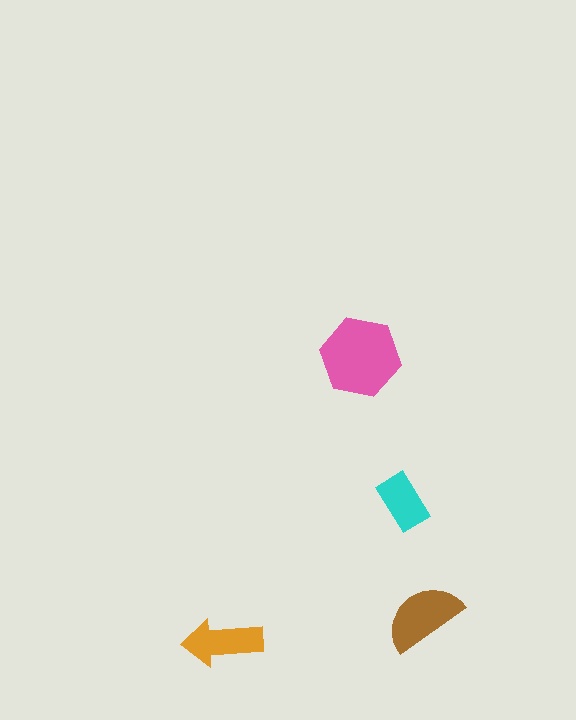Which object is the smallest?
The cyan rectangle.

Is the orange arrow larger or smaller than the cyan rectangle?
Larger.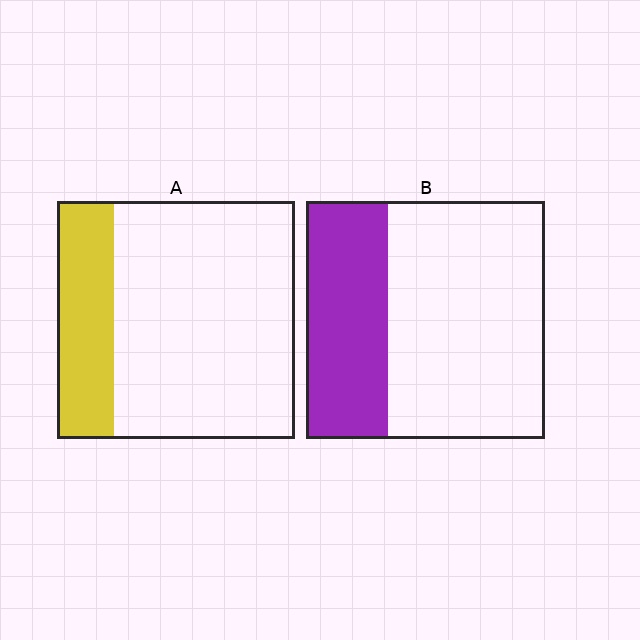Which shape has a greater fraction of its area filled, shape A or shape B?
Shape B.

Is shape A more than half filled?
No.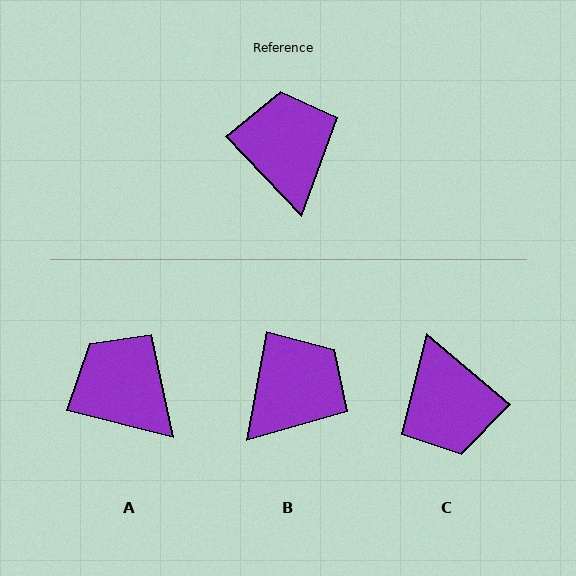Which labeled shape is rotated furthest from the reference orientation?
C, about 174 degrees away.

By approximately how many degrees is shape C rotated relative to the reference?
Approximately 174 degrees clockwise.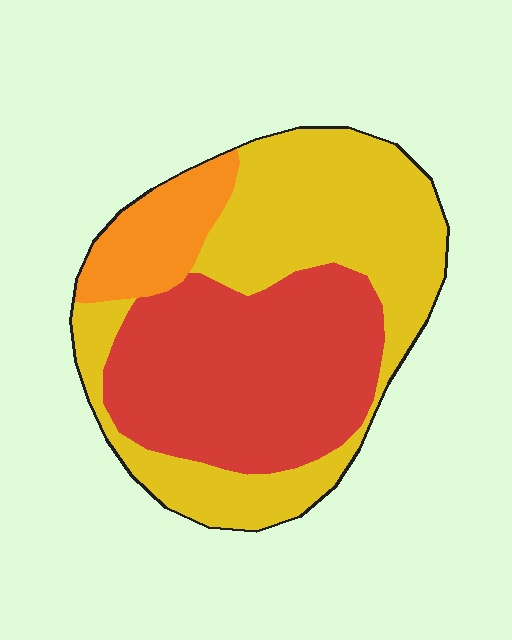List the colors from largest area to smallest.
From largest to smallest: yellow, red, orange.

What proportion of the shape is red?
Red covers 42% of the shape.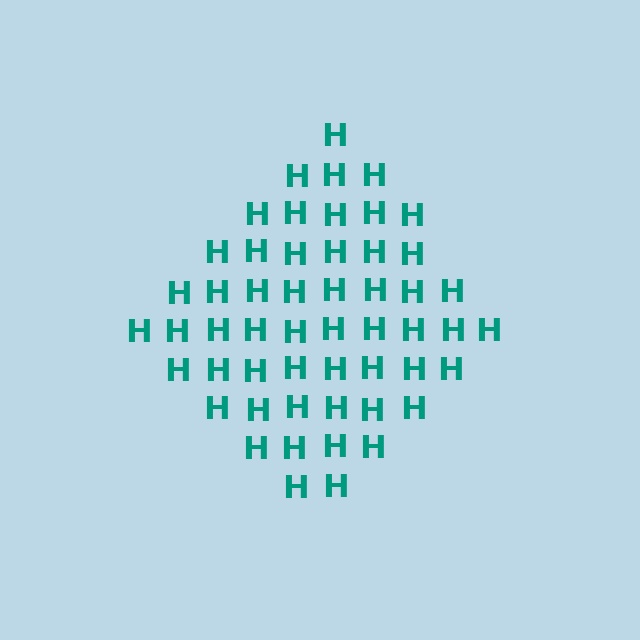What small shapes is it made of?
It is made of small letter H's.